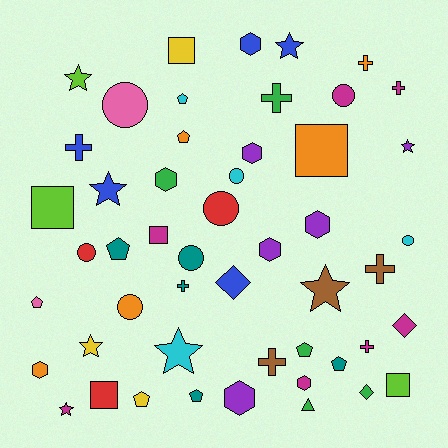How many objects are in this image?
There are 50 objects.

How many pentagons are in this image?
There are 8 pentagons.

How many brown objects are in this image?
There are 3 brown objects.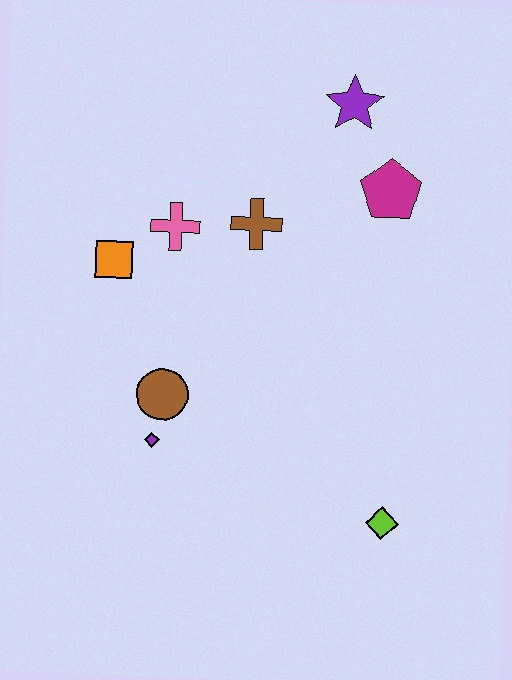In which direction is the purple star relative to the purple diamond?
The purple star is above the purple diamond.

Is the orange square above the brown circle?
Yes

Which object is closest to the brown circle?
The purple diamond is closest to the brown circle.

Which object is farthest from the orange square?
The lime diamond is farthest from the orange square.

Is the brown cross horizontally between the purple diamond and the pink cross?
No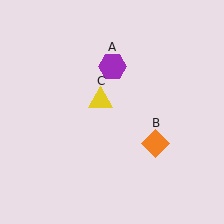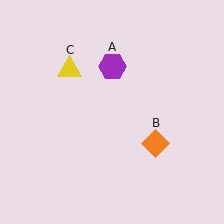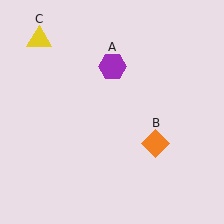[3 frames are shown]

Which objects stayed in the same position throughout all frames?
Purple hexagon (object A) and orange diamond (object B) remained stationary.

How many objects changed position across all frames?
1 object changed position: yellow triangle (object C).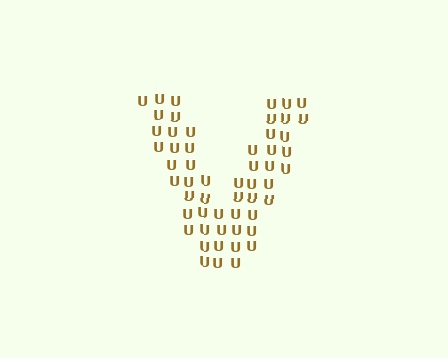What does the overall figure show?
The overall figure shows the letter V.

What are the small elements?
The small elements are letter U's.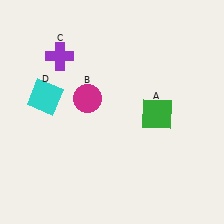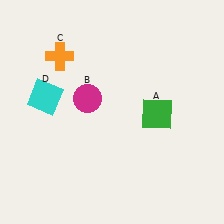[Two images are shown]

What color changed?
The cross (C) changed from purple in Image 1 to orange in Image 2.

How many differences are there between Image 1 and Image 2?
There is 1 difference between the two images.